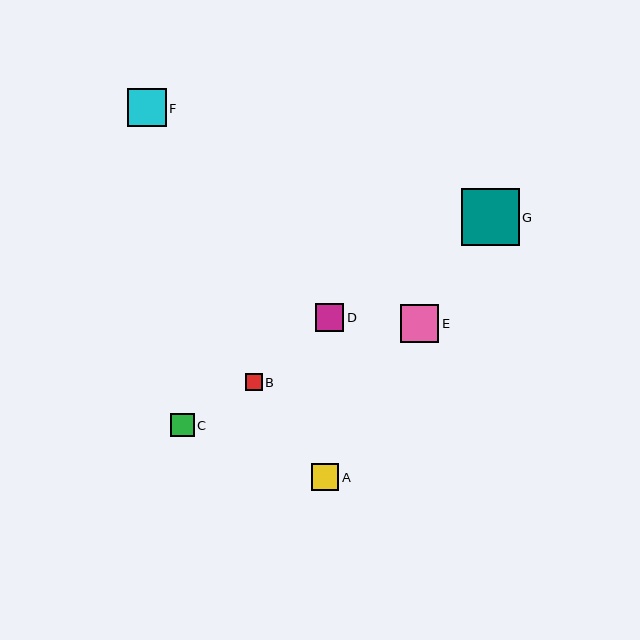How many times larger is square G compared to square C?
Square G is approximately 2.4 times the size of square C.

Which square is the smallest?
Square B is the smallest with a size of approximately 17 pixels.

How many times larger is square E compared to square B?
Square E is approximately 2.2 times the size of square B.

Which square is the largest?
Square G is the largest with a size of approximately 58 pixels.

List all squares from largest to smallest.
From largest to smallest: G, F, E, D, A, C, B.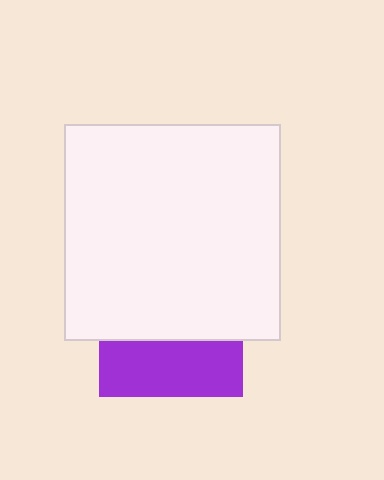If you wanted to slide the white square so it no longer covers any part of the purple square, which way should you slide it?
Slide it up — that is the most direct way to separate the two shapes.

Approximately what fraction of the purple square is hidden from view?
Roughly 61% of the purple square is hidden behind the white square.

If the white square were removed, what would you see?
You would see the complete purple square.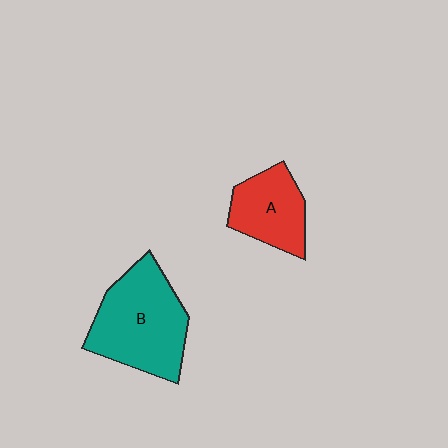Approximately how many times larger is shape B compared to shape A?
Approximately 1.7 times.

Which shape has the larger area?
Shape B (teal).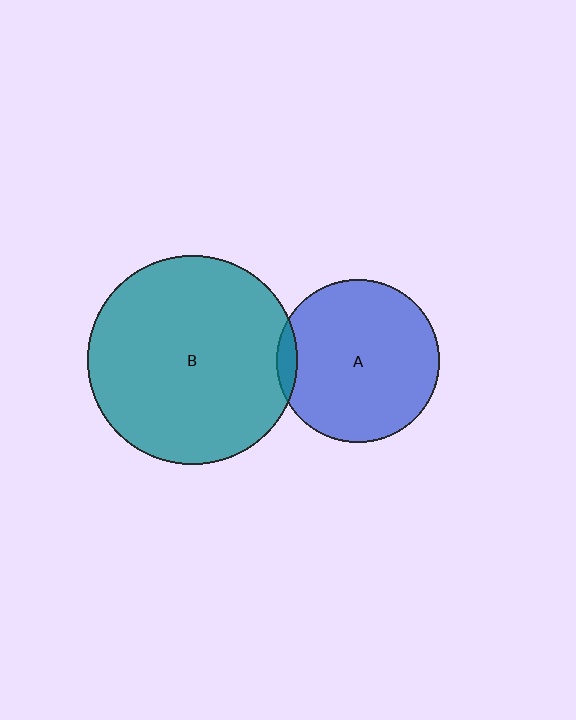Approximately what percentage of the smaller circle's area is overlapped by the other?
Approximately 5%.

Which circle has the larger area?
Circle B (teal).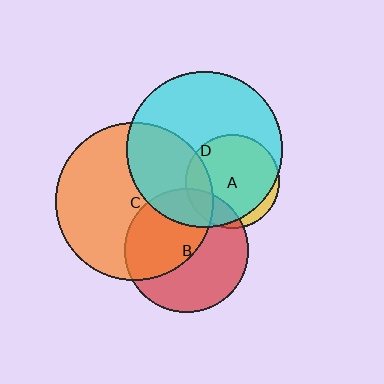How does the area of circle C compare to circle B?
Approximately 1.6 times.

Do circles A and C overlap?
Yes.